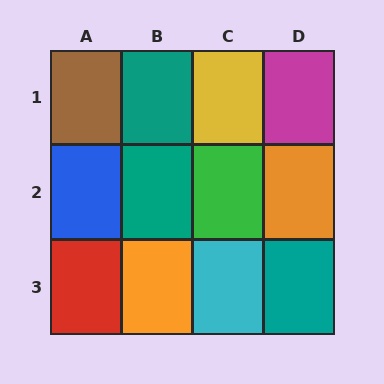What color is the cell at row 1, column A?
Brown.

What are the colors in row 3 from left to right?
Red, orange, cyan, teal.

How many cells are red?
1 cell is red.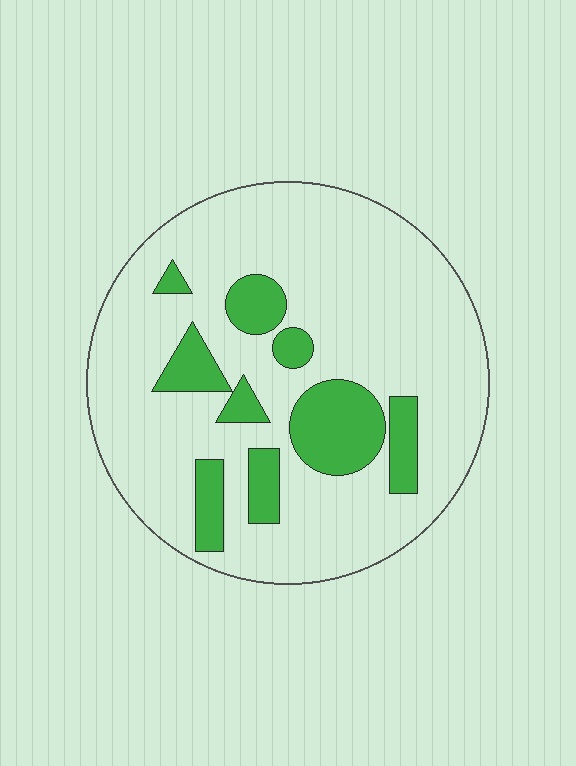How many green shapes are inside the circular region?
9.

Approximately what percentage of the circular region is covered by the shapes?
Approximately 20%.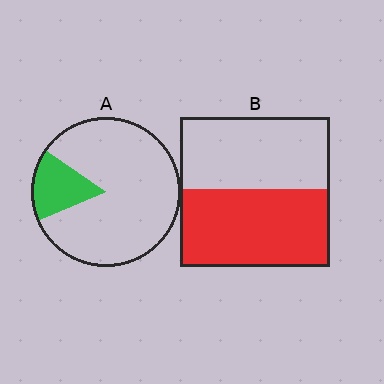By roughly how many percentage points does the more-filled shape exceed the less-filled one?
By roughly 35 percentage points (B over A).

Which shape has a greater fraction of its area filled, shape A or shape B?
Shape B.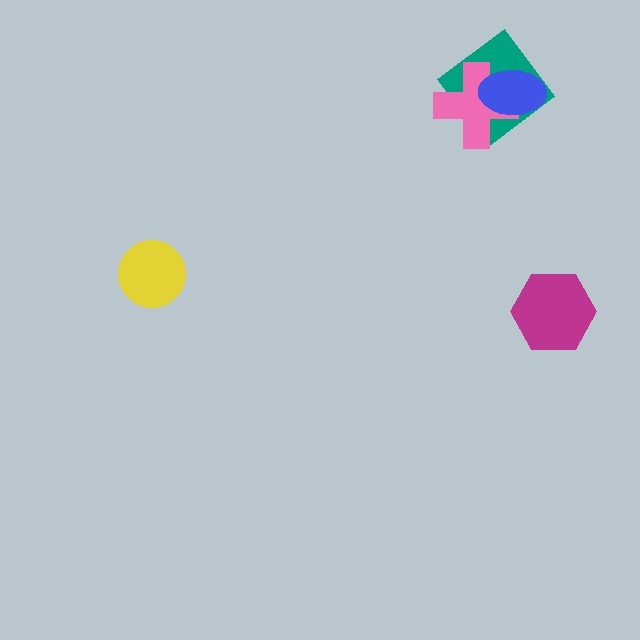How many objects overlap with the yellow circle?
0 objects overlap with the yellow circle.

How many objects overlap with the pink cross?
2 objects overlap with the pink cross.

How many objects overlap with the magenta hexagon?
0 objects overlap with the magenta hexagon.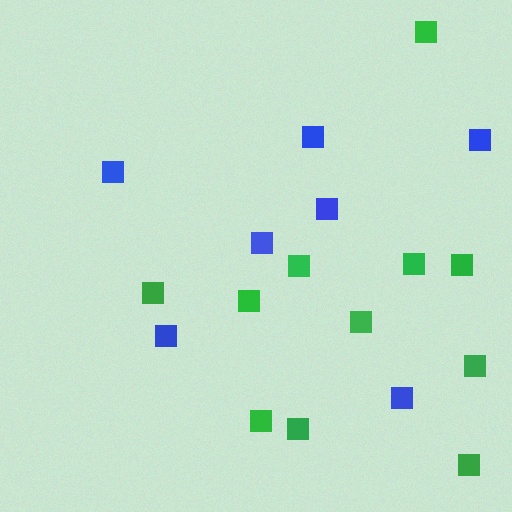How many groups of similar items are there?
There are 2 groups: one group of green squares (11) and one group of blue squares (7).